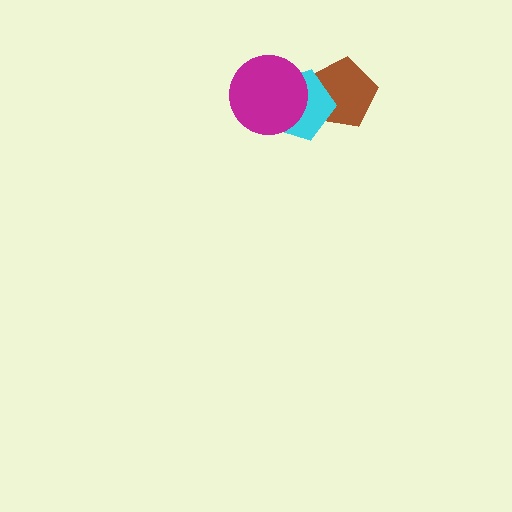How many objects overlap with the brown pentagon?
1 object overlaps with the brown pentagon.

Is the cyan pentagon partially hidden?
Yes, it is partially covered by another shape.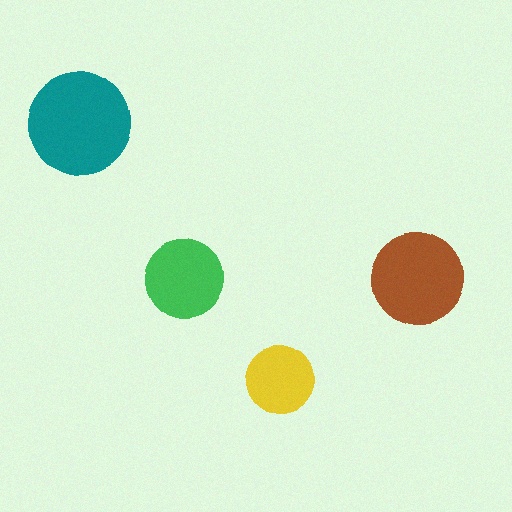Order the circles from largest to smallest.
the teal one, the brown one, the green one, the yellow one.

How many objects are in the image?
There are 4 objects in the image.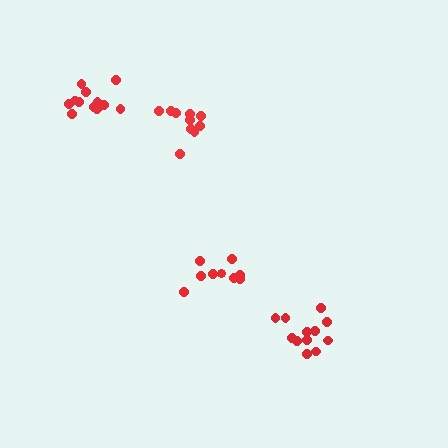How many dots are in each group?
Group 1: 12 dots, Group 2: 10 dots, Group 3: 12 dots, Group 4: 10 dots (44 total).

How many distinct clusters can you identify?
There are 4 distinct clusters.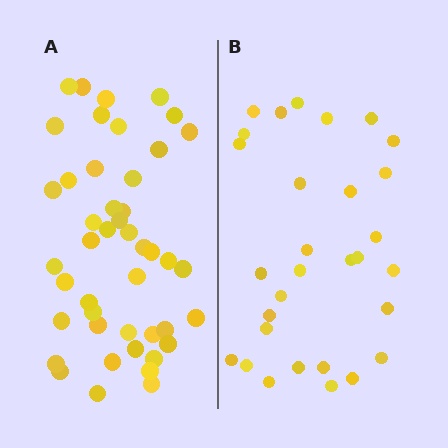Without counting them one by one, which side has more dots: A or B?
Region A (the left region) has more dots.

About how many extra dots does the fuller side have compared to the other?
Region A has approximately 15 more dots than region B.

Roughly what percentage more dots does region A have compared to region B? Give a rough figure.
About 50% more.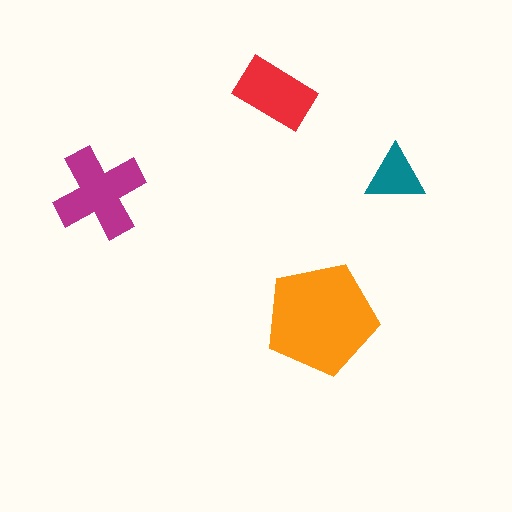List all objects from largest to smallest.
The orange pentagon, the magenta cross, the red rectangle, the teal triangle.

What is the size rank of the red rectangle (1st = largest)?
3rd.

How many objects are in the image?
There are 4 objects in the image.